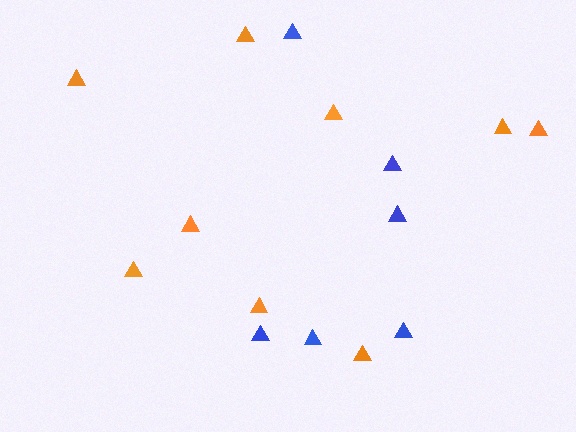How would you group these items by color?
There are 2 groups: one group of orange triangles (9) and one group of blue triangles (6).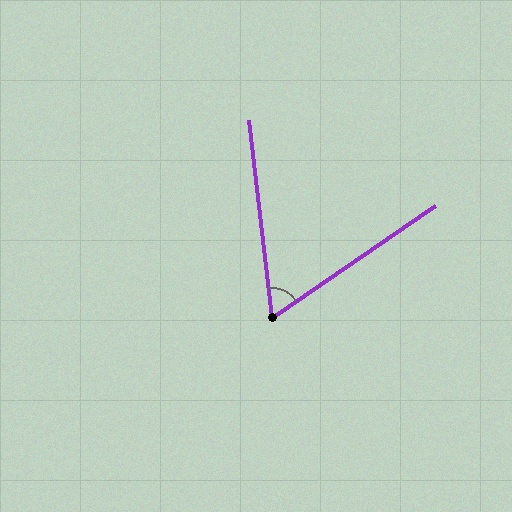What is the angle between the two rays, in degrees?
Approximately 62 degrees.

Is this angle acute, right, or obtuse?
It is acute.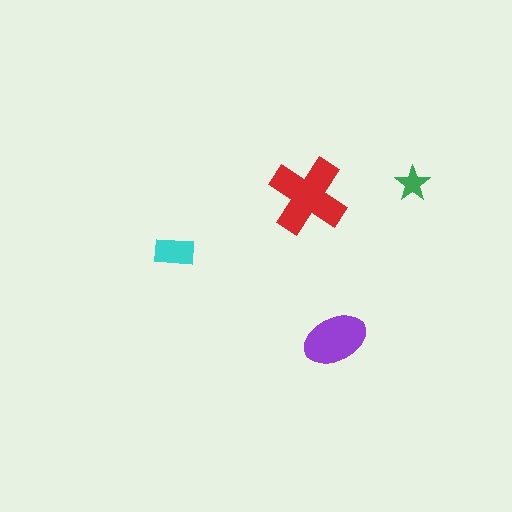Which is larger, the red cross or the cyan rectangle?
The red cross.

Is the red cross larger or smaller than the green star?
Larger.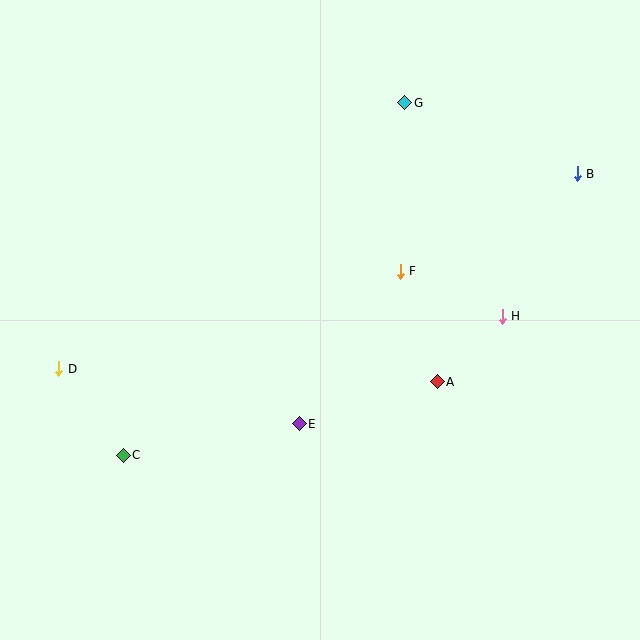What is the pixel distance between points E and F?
The distance between E and F is 183 pixels.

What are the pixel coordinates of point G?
Point G is at (405, 103).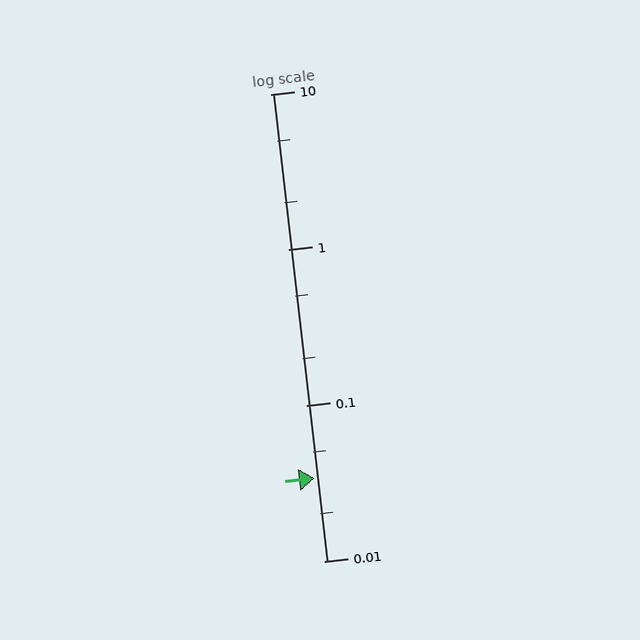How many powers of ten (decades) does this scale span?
The scale spans 3 decades, from 0.01 to 10.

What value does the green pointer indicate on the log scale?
The pointer indicates approximately 0.034.